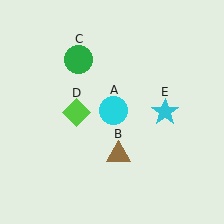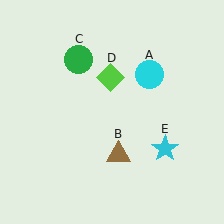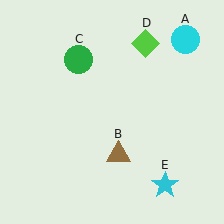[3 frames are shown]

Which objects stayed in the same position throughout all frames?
Brown triangle (object B) and green circle (object C) remained stationary.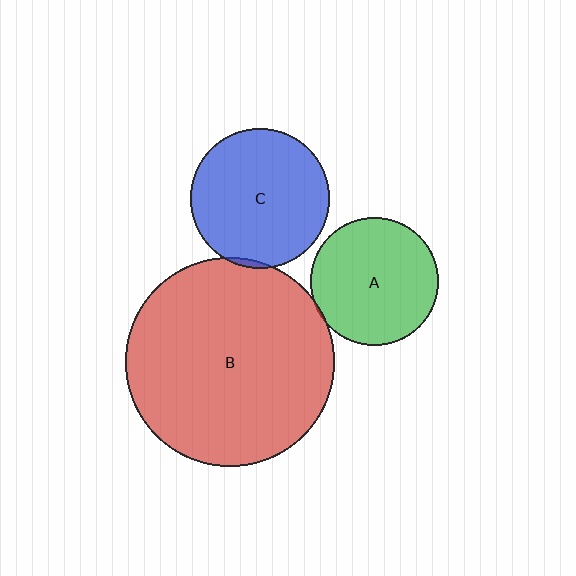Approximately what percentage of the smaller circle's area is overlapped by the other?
Approximately 5%.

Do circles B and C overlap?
Yes.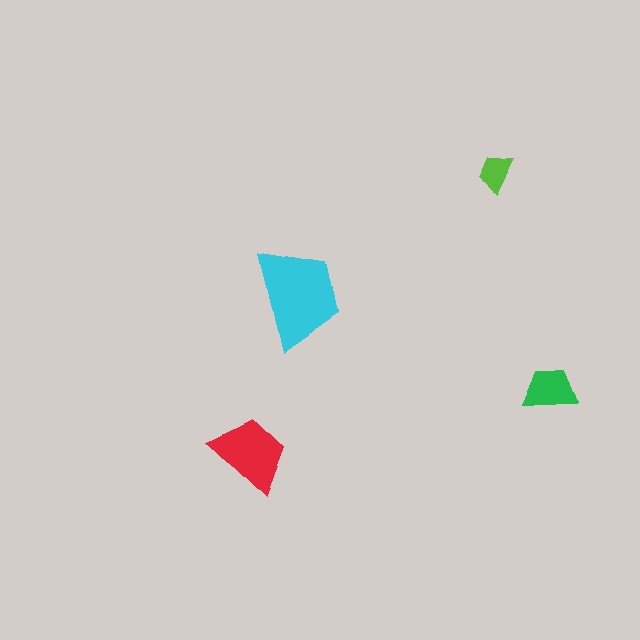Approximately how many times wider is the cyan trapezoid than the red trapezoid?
About 1.5 times wider.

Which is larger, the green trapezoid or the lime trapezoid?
The green one.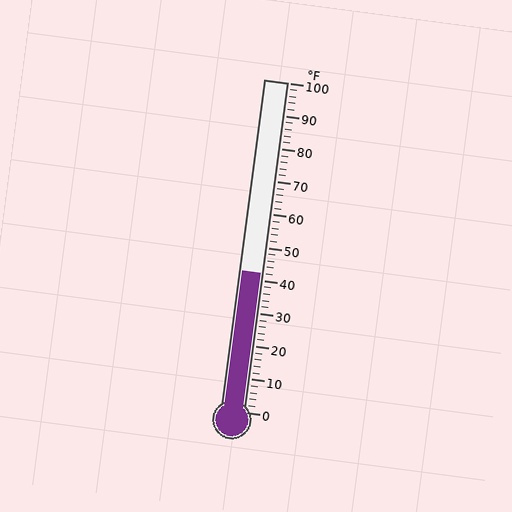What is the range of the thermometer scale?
The thermometer scale ranges from 0°F to 100°F.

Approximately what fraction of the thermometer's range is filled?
The thermometer is filled to approximately 40% of its range.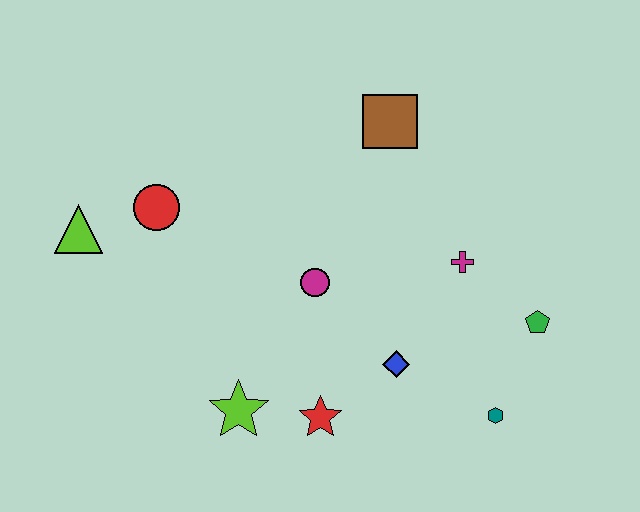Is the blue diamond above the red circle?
No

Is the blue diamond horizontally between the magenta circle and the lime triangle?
No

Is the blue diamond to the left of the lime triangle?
No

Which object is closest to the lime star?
The red star is closest to the lime star.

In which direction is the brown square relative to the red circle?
The brown square is to the right of the red circle.